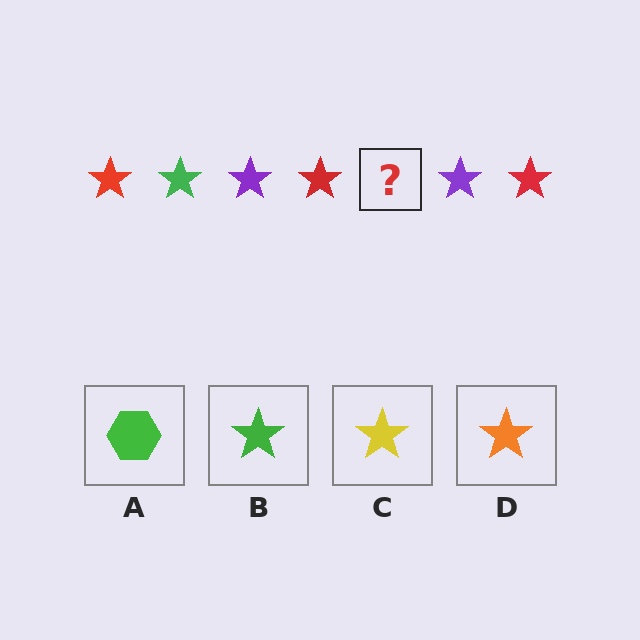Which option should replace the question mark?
Option B.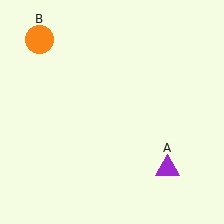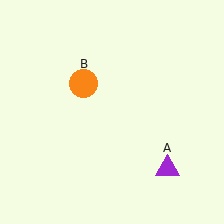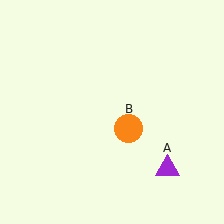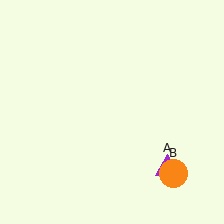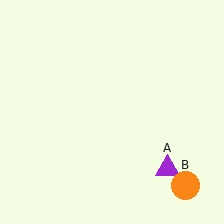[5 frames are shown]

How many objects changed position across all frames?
1 object changed position: orange circle (object B).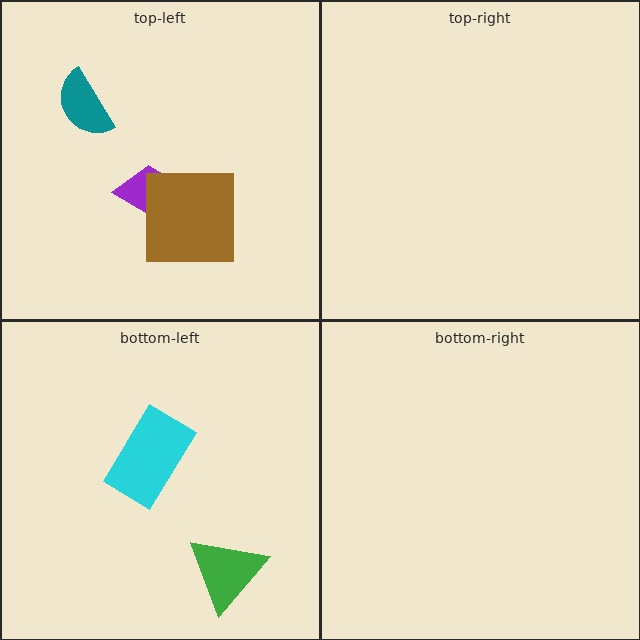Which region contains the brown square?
The top-left region.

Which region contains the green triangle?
The bottom-left region.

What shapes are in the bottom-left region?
The cyan rectangle, the green triangle.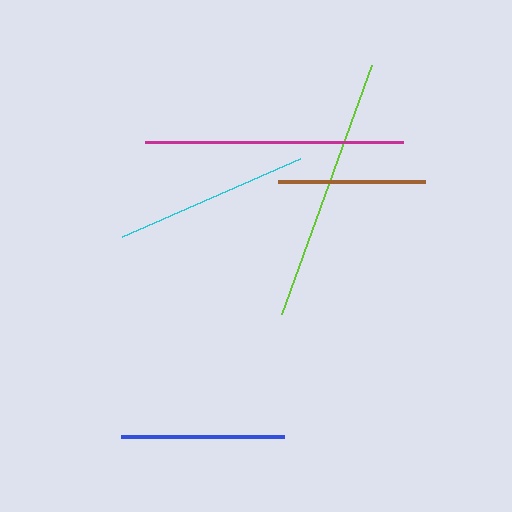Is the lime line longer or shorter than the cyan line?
The lime line is longer than the cyan line.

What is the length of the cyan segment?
The cyan segment is approximately 194 pixels long.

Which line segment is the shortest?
The brown line is the shortest at approximately 147 pixels.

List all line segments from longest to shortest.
From longest to shortest: lime, magenta, cyan, blue, brown.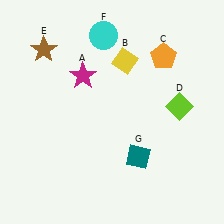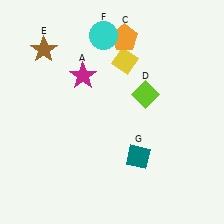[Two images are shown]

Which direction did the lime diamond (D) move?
The lime diamond (D) moved left.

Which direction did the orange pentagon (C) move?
The orange pentagon (C) moved left.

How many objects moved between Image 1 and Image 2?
2 objects moved between the two images.